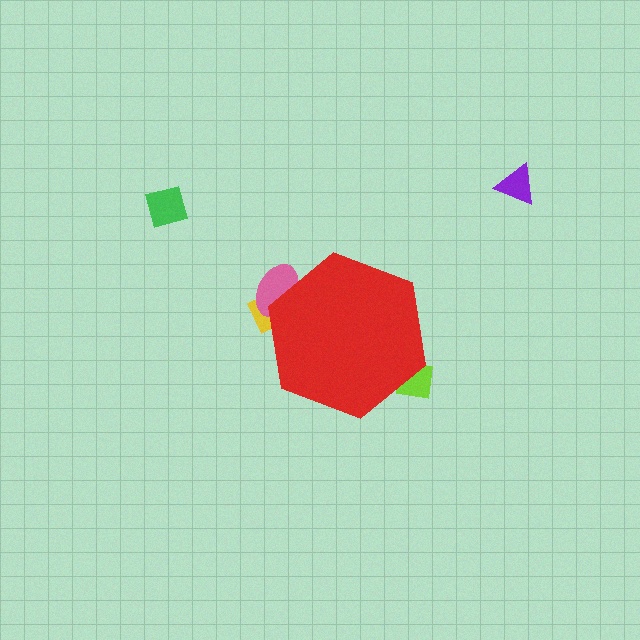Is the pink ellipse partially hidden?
Yes, the pink ellipse is partially hidden behind the red hexagon.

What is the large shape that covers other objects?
A red hexagon.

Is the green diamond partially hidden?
No, the green diamond is fully visible.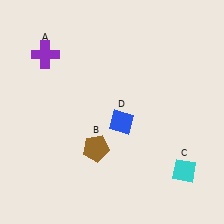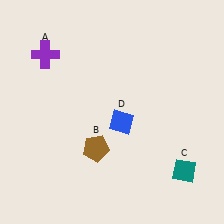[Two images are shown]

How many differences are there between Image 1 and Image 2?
There is 1 difference between the two images.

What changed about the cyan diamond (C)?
In Image 1, C is cyan. In Image 2, it changed to teal.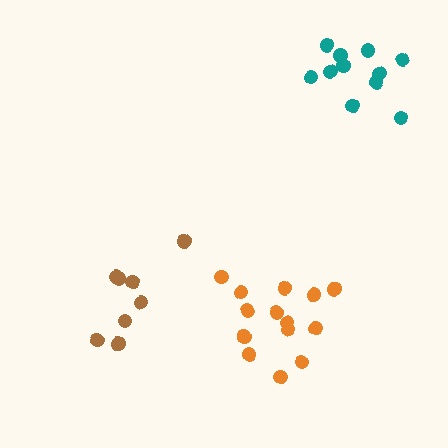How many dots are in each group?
Group 1: 11 dots, Group 2: 8 dots, Group 3: 14 dots (33 total).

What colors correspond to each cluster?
The clusters are colored: teal, brown, orange.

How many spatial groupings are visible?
There are 3 spatial groupings.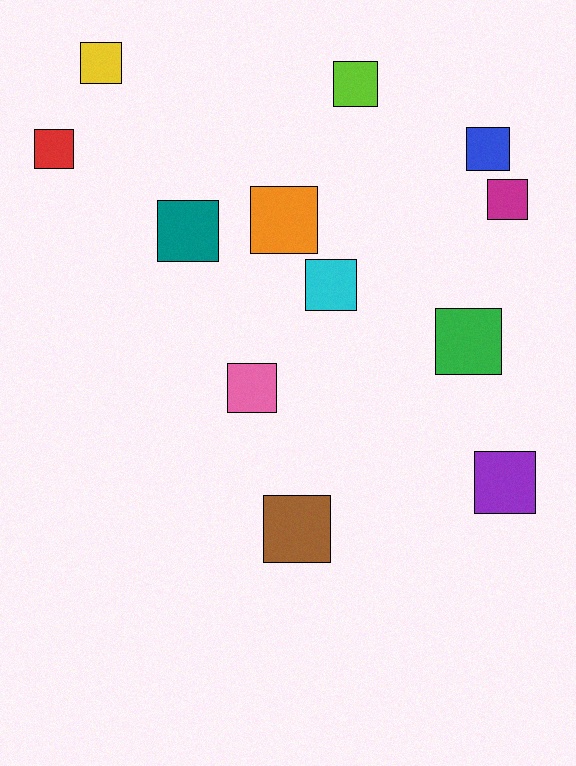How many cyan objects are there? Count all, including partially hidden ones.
There is 1 cyan object.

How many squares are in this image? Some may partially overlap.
There are 12 squares.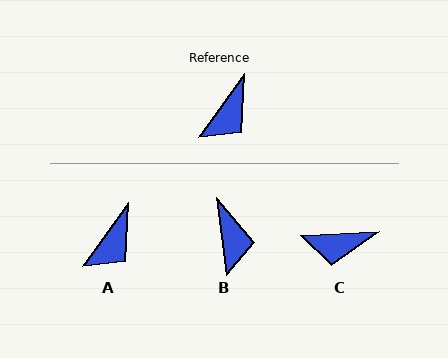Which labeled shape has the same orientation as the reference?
A.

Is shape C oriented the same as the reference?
No, it is off by about 51 degrees.